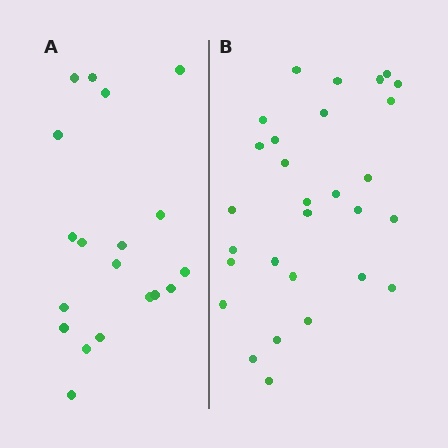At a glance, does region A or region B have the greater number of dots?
Region B (the right region) has more dots.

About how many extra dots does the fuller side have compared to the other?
Region B has roughly 10 or so more dots than region A.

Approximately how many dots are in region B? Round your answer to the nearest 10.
About 30 dots. (The exact count is 29, which rounds to 30.)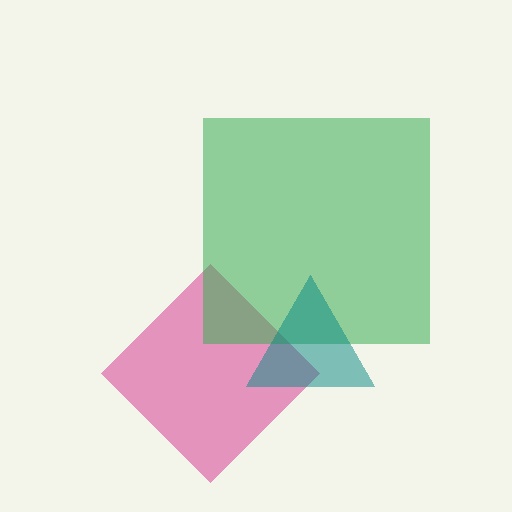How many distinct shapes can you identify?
There are 3 distinct shapes: a magenta diamond, a green square, a teal triangle.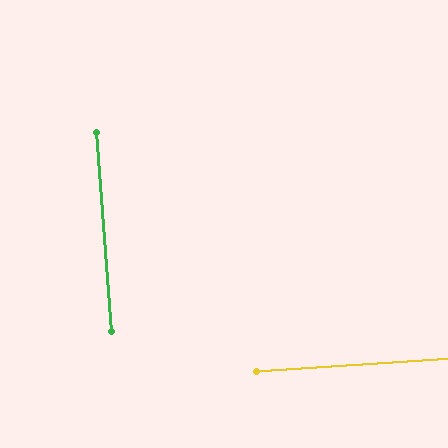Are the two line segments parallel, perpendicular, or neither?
Perpendicular — they meet at approximately 89°.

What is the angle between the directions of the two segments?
Approximately 89 degrees.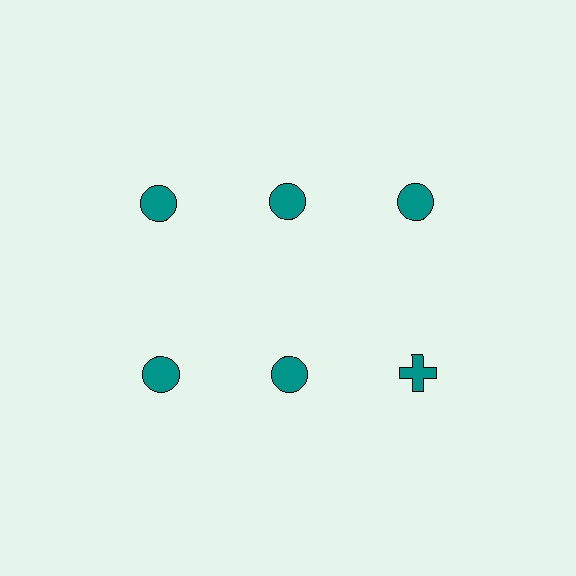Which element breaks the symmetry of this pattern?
The teal cross in the second row, center column breaks the symmetry. All other shapes are teal circles.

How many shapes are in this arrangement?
There are 6 shapes arranged in a grid pattern.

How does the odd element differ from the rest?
It has a different shape: cross instead of circle.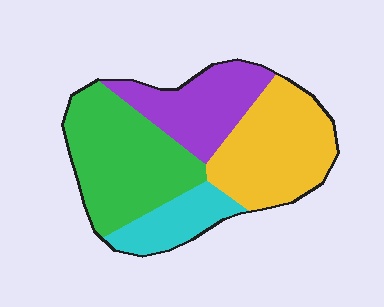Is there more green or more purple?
Green.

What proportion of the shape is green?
Green covers 34% of the shape.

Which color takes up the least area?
Cyan, at roughly 15%.